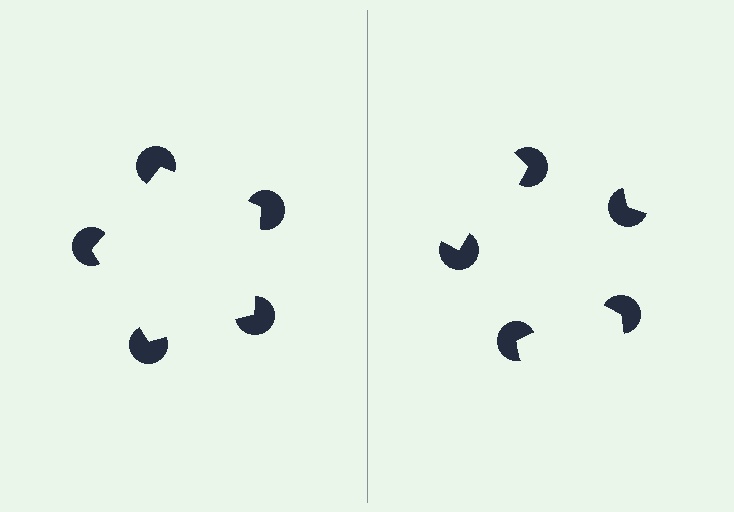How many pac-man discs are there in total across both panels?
10 — 5 on each side.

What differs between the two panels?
The pac-man discs are positioned identically on both sides; only the wedge orientations differ. On the left they align to a pentagon; on the right they are misaligned.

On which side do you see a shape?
An illusory pentagon appears on the left side. On the right side the wedge cuts are rotated, so no coherent shape forms.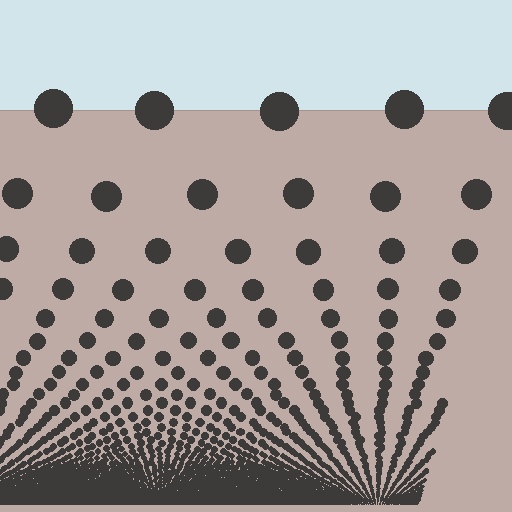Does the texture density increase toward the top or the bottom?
Density increases toward the bottom.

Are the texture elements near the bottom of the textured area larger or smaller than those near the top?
Smaller. The gradient is inverted — elements near the bottom are smaller and denser.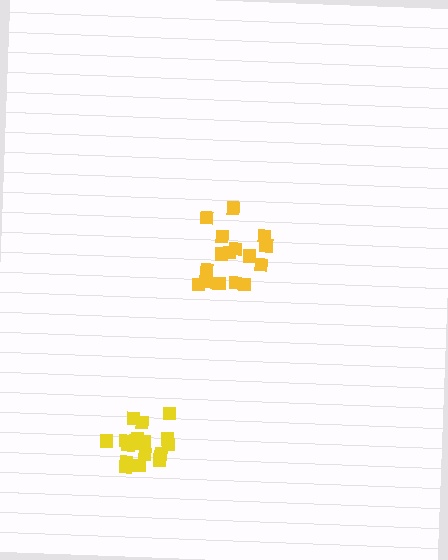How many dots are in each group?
Group 1: 19 dots, Group 2: 16 dots (35 total).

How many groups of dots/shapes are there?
There are 2 groups.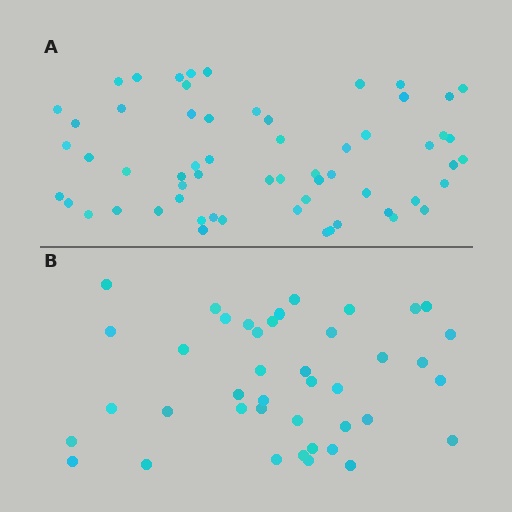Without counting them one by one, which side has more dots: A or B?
Region A (the top region) has more dots.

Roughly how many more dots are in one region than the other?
Region A has approximately 20 more dots than region B.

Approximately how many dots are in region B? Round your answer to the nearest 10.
About 40 dots. (The exact count is 41, which rounds to 40.)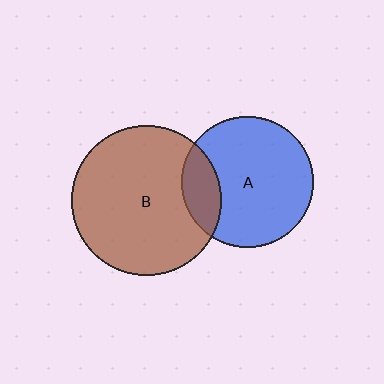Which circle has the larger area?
Circle B (brown).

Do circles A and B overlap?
Yes.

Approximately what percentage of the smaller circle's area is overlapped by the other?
Approximately 20%.